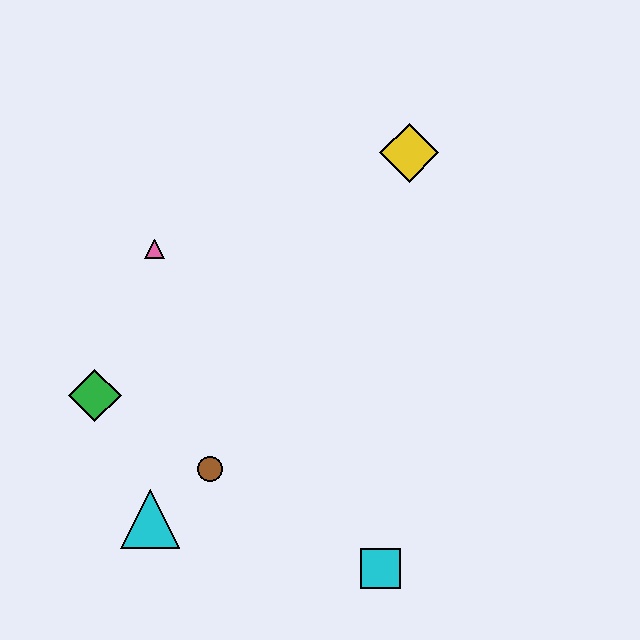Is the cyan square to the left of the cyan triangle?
No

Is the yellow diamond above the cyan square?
Yes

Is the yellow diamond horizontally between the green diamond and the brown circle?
No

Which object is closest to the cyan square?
The brown circle is closest to the cyan square.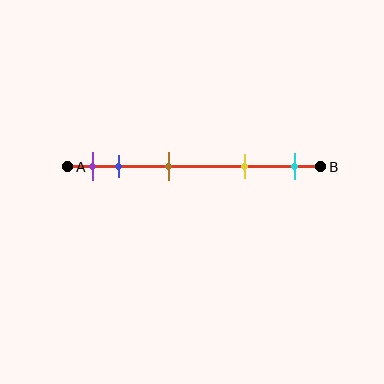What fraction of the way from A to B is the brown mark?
The brown mark is approximately 40% (0.4) of the way from A to B.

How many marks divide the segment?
There are 5 marks dividing the segment.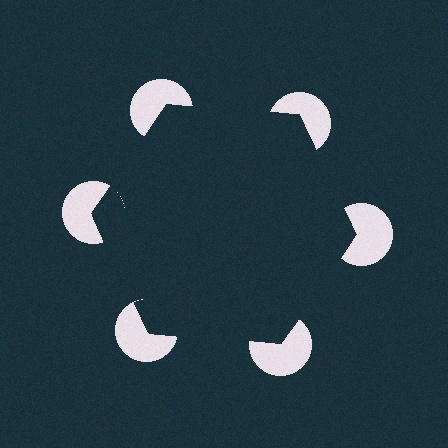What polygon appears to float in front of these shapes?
An illusory hexagon — its edges are inferred from the aligned wedge cuts in the pac-man discs, not physically drawn.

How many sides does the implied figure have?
6 sides.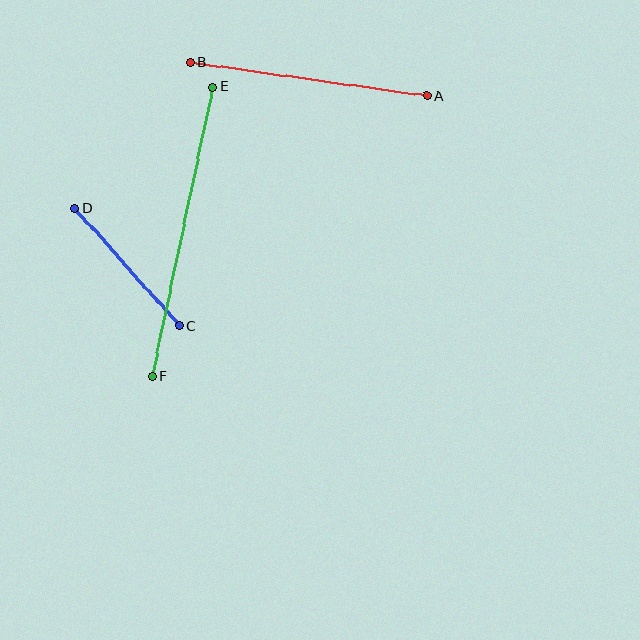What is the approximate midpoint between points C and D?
The midpoint is at approximately (127, 267) pixels.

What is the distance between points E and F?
The distance is approximately 296 pixels.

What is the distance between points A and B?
The distance is approximately 239 pixels.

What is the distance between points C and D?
The distance is approximately 157 pixels.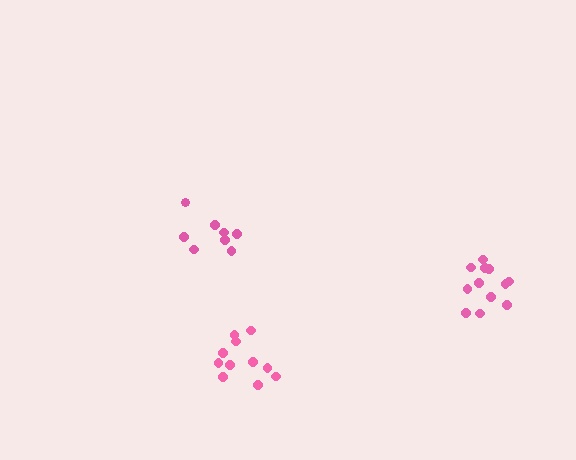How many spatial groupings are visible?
There are 3 spatial groupings.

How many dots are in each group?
Group 1: 12 dots, Group 2: 8 dots, Group 3: 11 dots (31 total).